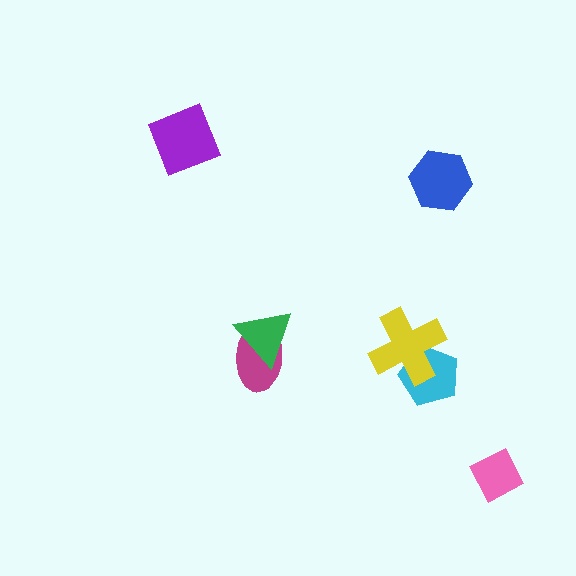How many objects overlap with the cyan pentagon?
1 object overlaps with the cyan pentagon.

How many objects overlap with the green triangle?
1 object overlaps with the green triangle.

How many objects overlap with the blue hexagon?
0 objects overlap with the blue hexagon.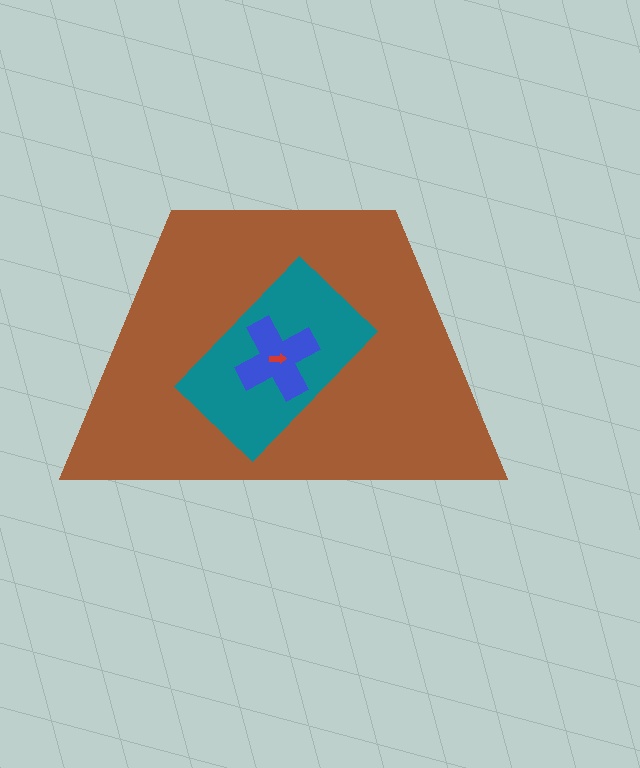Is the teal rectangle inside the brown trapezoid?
Yes.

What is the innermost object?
The red arrow.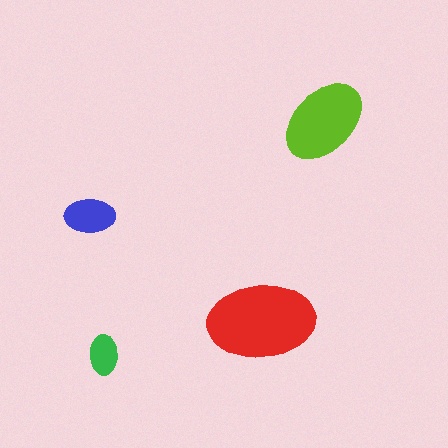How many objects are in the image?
There are 4 objects in the image.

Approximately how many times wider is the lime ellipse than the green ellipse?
About 2 times wider.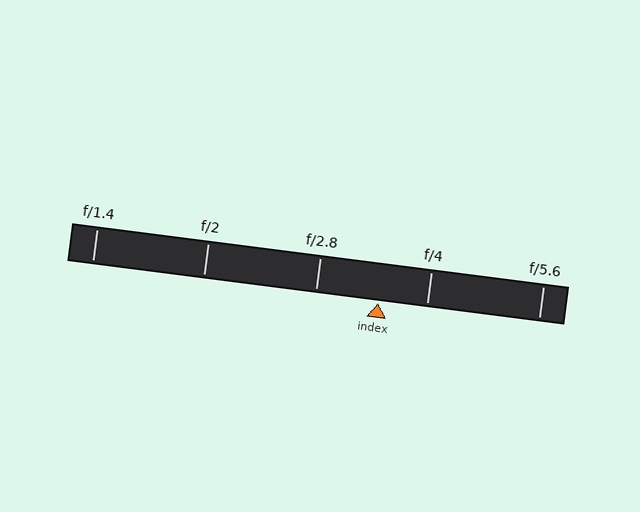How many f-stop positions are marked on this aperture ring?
There are 5 f-stop positions marked.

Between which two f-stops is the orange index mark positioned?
The index mark is between f/2.8 and f/4.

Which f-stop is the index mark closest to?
The index mark is closest to f/4.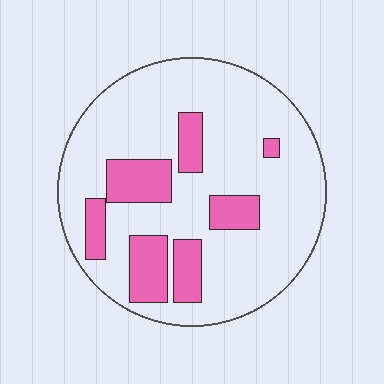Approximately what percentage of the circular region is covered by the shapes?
Approximately 20%.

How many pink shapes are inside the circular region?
7.